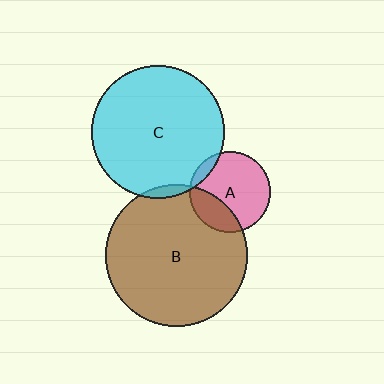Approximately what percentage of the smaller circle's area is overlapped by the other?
Approximately 5%.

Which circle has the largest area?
Circle B (brown).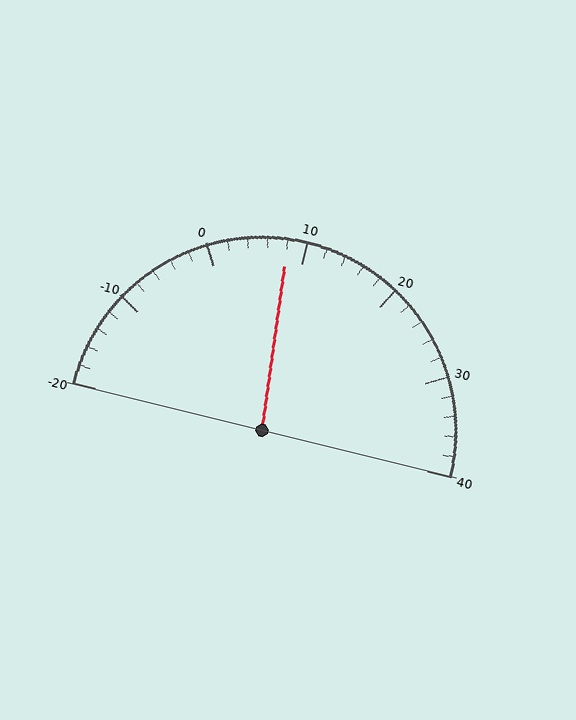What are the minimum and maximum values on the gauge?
The gauge ranges from -20 to 40.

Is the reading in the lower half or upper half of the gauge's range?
The reading is in the lower half of the range (-20 to 40).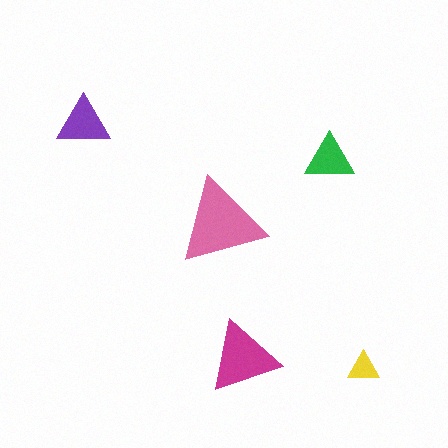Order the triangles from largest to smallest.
the pink one, the magenta one, the purple one, the green one, the yellow one.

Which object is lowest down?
The yellow triangle is bottommost.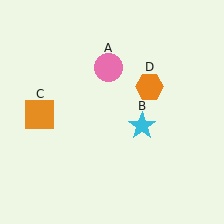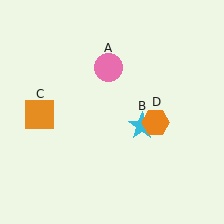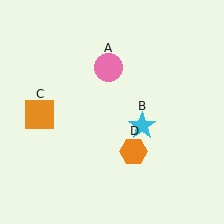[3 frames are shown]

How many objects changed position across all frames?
1 object changed position: orange hexagon (object D).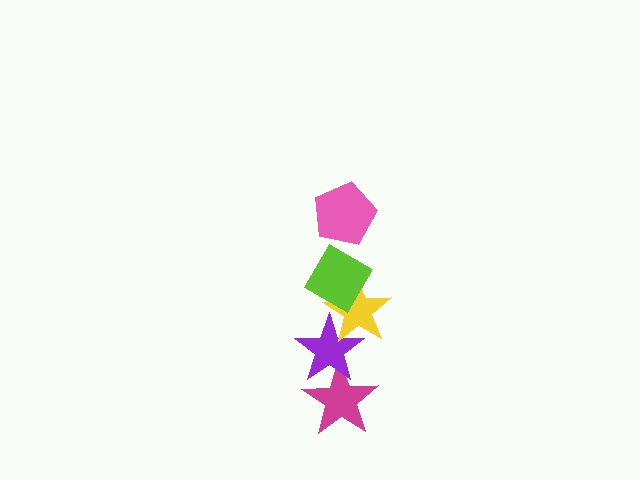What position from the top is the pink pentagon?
The pink pentagon is 1st from the top.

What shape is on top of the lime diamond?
The pink pentagon is on top of the lime diamond.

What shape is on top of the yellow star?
The lime diamond is on top of the yellow star.